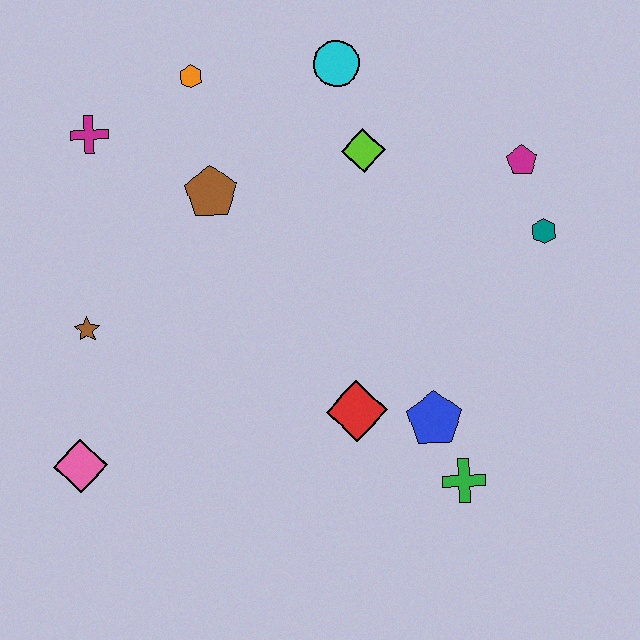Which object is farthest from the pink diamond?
The magenta pentagon is farthest from the pink diamond.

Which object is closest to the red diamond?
The blue pentagon is closest to the red diamond.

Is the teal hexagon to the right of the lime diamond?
Yes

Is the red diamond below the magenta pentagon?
Yes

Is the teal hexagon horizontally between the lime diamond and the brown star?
No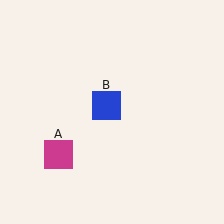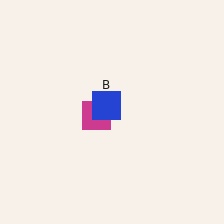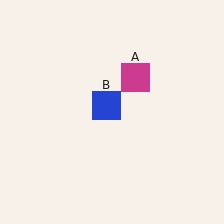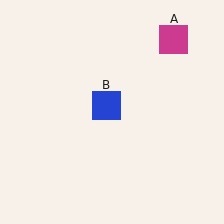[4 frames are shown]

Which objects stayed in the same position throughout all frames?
Blue square (object B) remained stationary.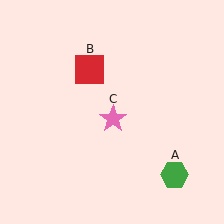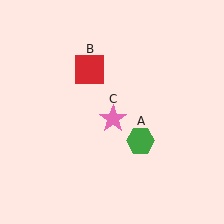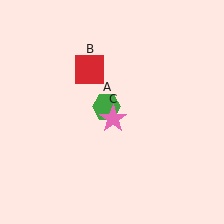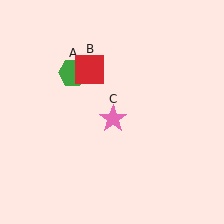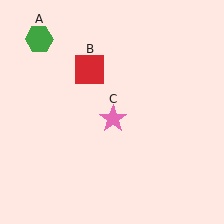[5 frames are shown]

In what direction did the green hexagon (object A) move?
The green hexagon (object A) moved up and to the left.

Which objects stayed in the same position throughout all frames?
Red square (object B) and pink star (object C) remained stationary.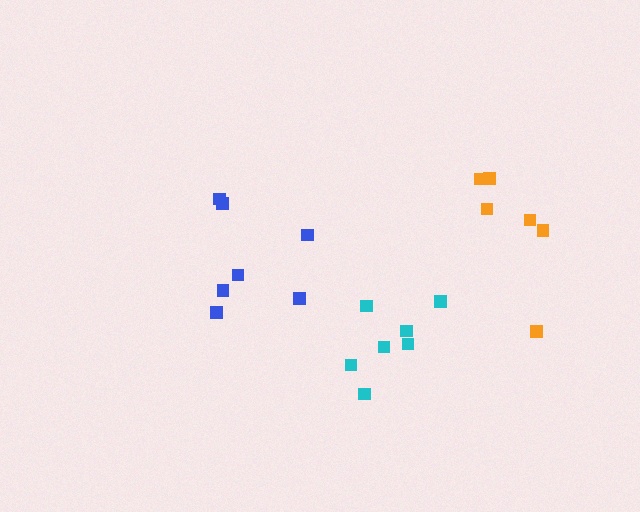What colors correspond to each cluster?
The clusters are colored: blue, orange, cyan.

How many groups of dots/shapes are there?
There are 3 groups.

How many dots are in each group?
Group 1: 7 dots, Group 2: 6 dots, Group 3: 7 dots (20 total).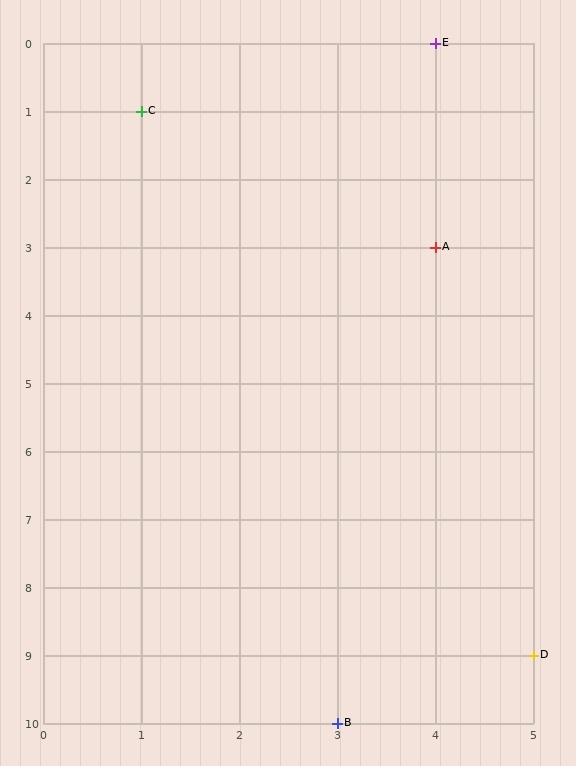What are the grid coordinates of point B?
Point B is at grid coordinates (3, 10).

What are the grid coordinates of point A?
Point A is at grid coordinates (4, 3).